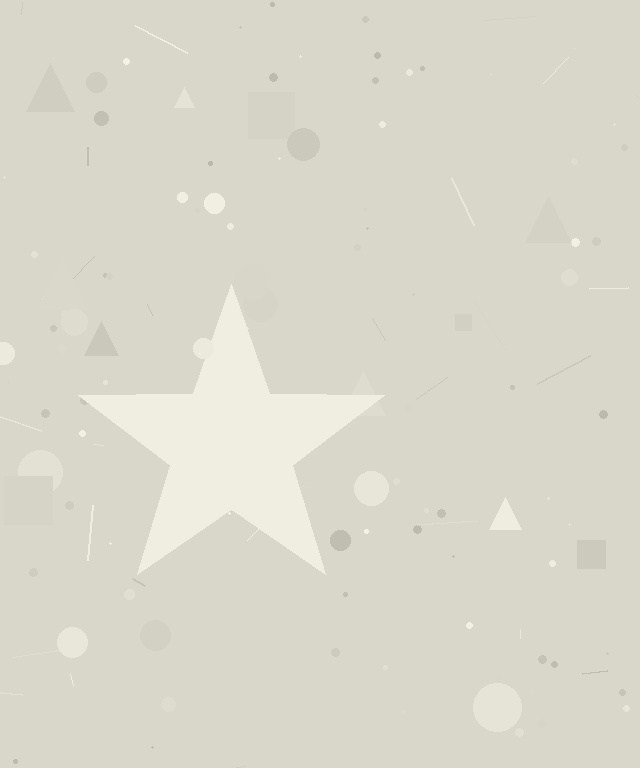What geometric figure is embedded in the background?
A star is embedded in the background.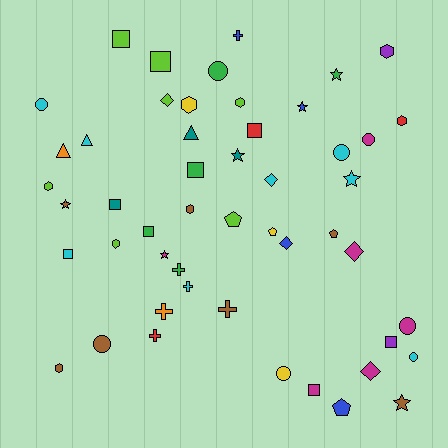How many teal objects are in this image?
There are 3 teal objects.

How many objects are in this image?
There are 50 objects.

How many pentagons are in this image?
There are 4 pentagons.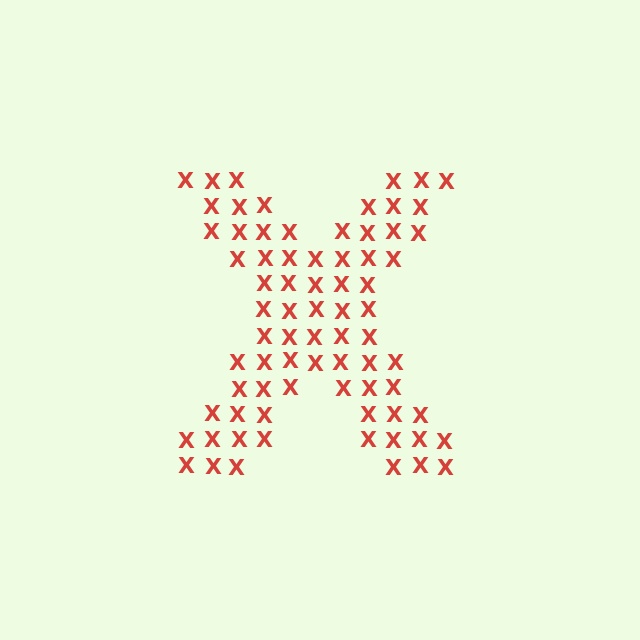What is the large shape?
The large shape is the letter X.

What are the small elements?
The small elements are letter X's.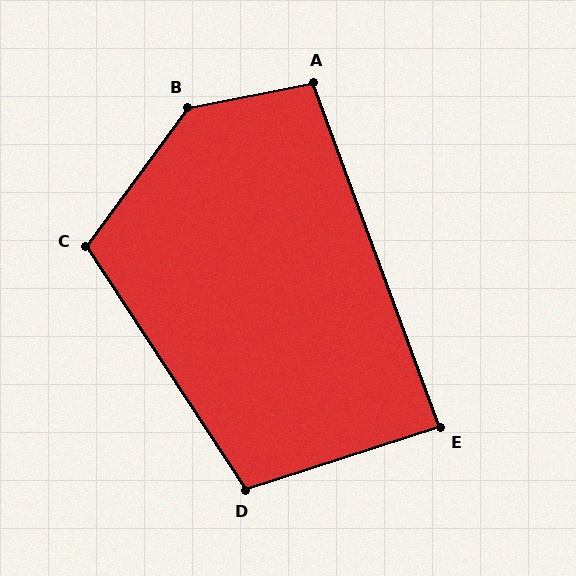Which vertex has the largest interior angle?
B, at approximately 137 degrees.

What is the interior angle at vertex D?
Approximately 105 degrees (obtuse).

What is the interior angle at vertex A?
Approximately 99 degrees (obtuse).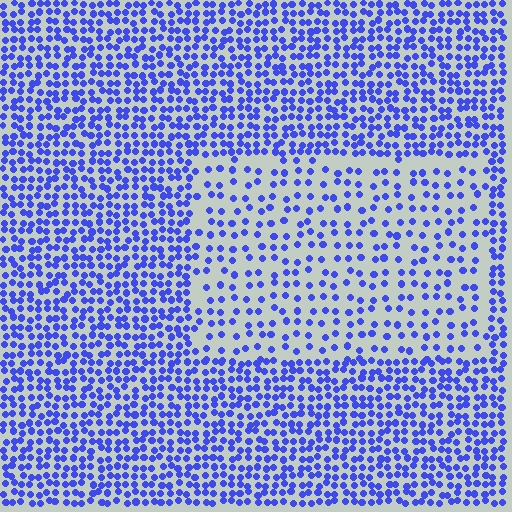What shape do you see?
I see a rectangle.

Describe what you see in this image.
The image contains small blue elements arranged at two different densities. A rectangle-shaped region is visible where the elements are less densely packed than the surrounding area.